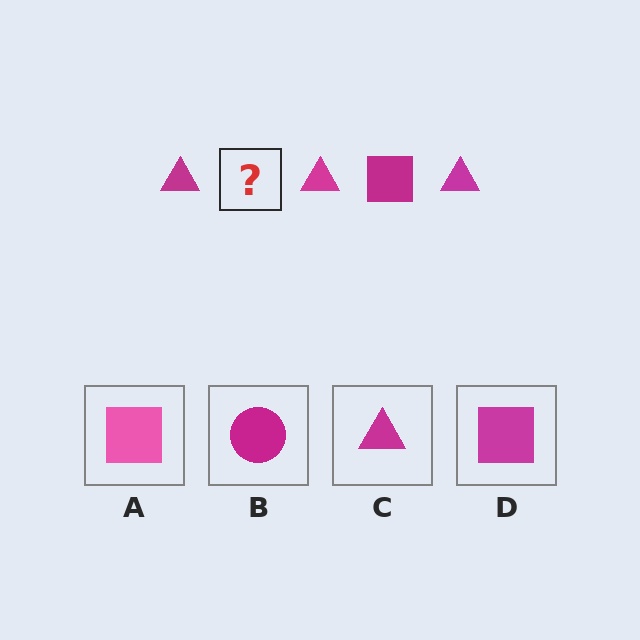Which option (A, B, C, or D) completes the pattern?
D.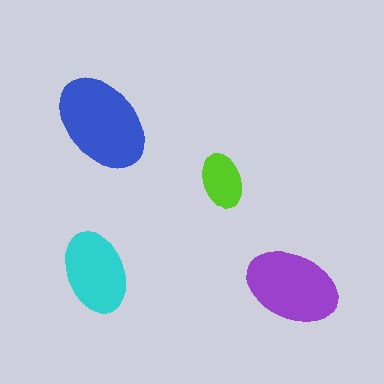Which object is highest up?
The blue ellipse is topmost.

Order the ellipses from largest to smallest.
the blue one, the purple one, the cyan one, the lime one.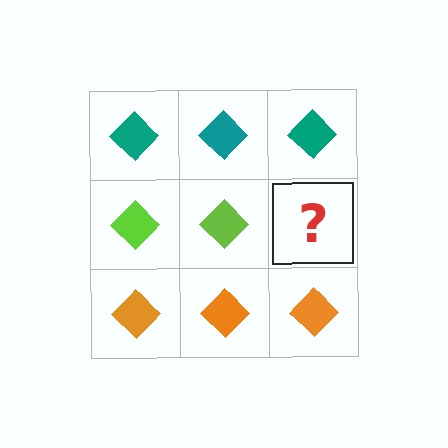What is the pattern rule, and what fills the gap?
The rule is that each row has a consistent color. The gap should be filled with a lime diamond.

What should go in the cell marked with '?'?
The missing cell should contain a lime diamond.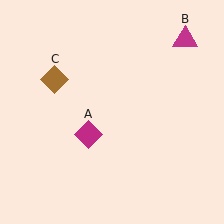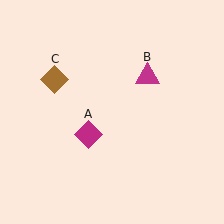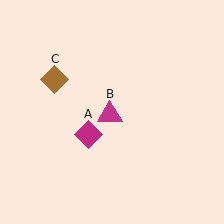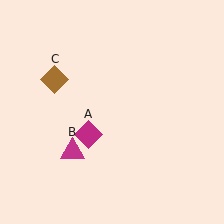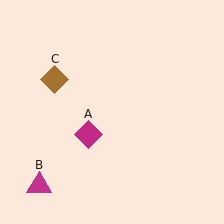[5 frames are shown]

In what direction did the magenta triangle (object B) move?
The magenta triangle (object B) moved down and to the left.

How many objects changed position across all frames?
1 object changed position: magenta triangle (object B).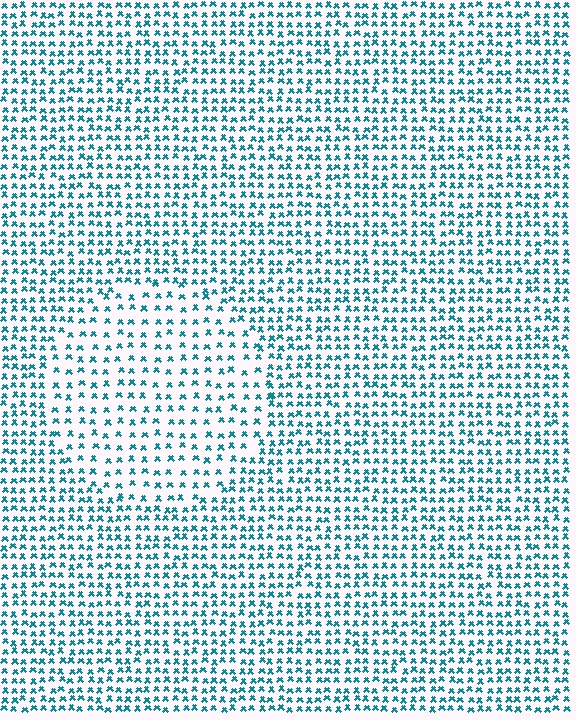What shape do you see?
I see a circle.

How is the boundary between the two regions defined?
The boundary is defined by a change in element density (approximately 1.7x ratio). All elements are the same color, size, and shape.